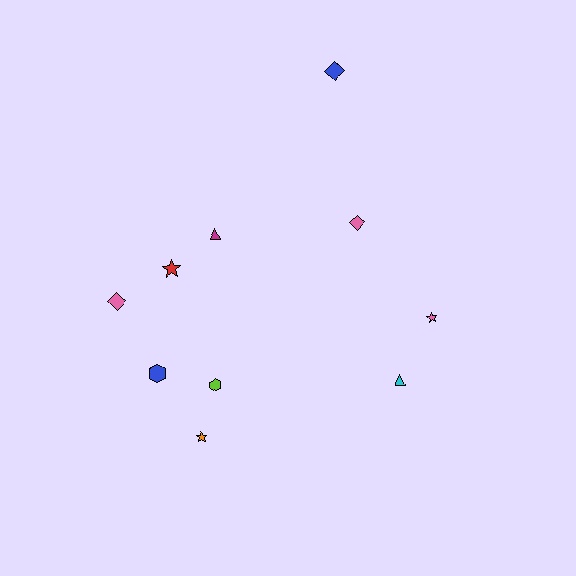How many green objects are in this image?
There are no green objects.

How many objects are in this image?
There are 10 objects.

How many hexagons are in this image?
There are 2 hexagons.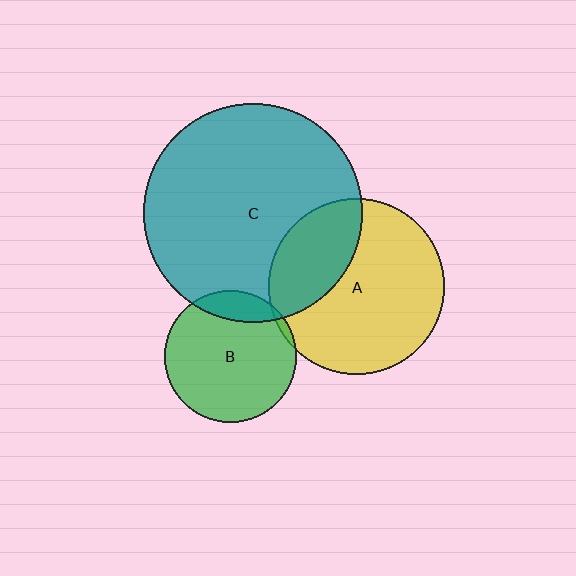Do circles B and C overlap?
Yes.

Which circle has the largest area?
Circle C (teal).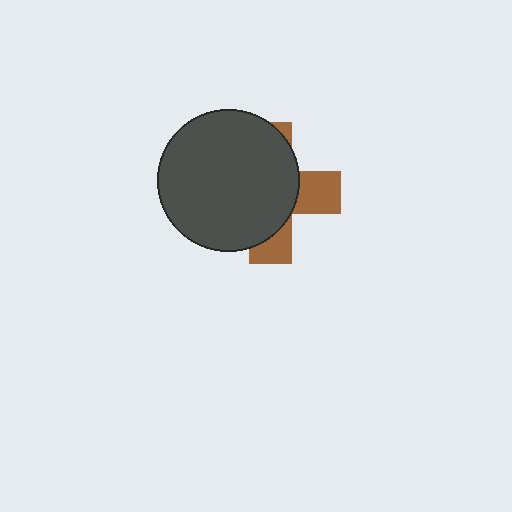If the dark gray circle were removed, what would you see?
You would see the complete brown cross.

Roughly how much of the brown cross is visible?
A small part of it is visible (roughly 32%).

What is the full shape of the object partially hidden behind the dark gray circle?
The partially hidden object is a brown cross.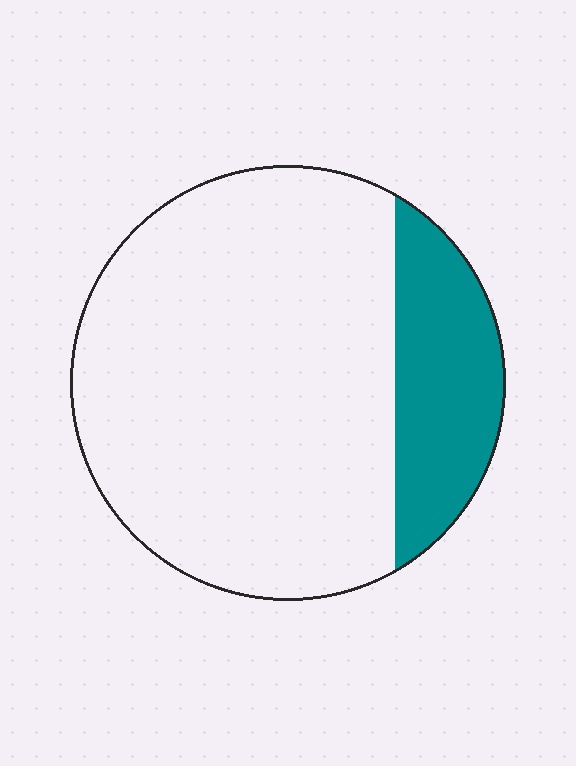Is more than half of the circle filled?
No.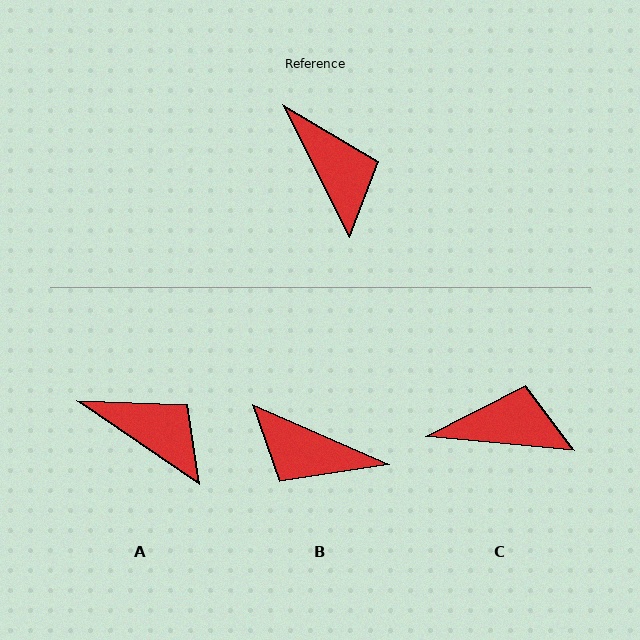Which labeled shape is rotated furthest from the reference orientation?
B, about 140 degrees away.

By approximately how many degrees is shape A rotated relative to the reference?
Approximately 29 degrees counter-clockwise.